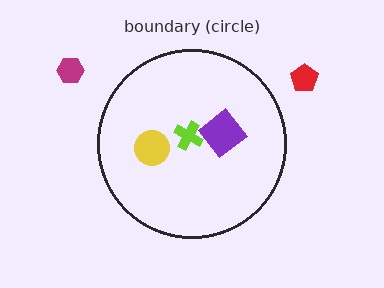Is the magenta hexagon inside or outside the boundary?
Outside.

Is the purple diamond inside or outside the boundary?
Inside.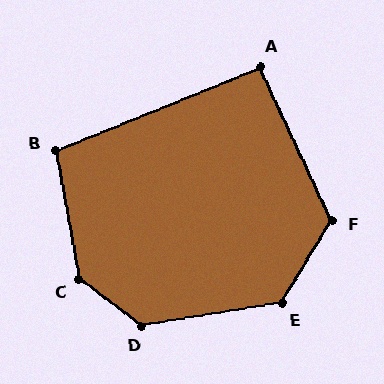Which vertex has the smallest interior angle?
A, at approximately 93 degrees.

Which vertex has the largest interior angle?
C, at approximately 137 degrees.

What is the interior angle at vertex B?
Approximately 102 degrees (obtuse).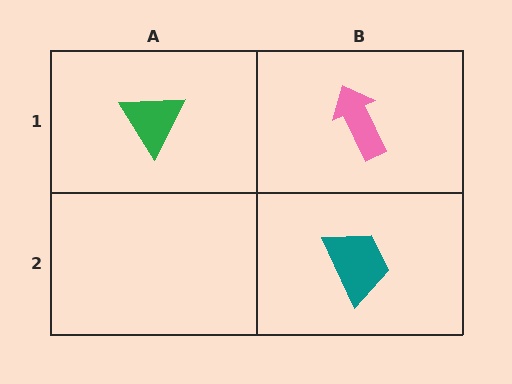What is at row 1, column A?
A green triangle.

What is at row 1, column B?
A pink arrow.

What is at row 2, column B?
A teal trapezoid.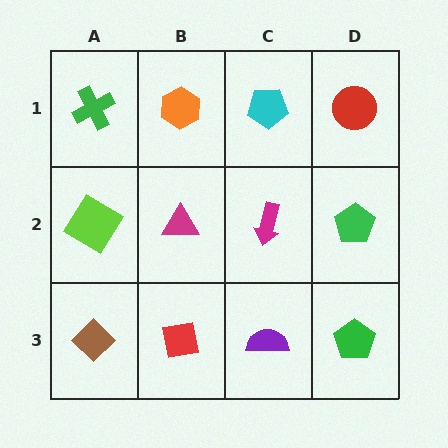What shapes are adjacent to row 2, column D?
A red circle (row 1, column D), a green pentagon (row 3, column D), a magenta arrow (row 2, column C).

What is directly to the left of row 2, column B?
A lime diamond.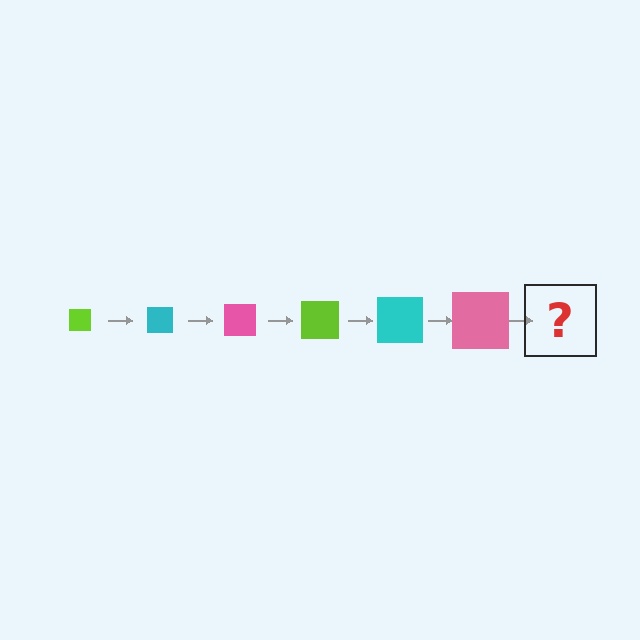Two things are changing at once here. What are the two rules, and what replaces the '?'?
The two rules are that the square grows larger each step and the color cycles through lime, cyan, and pink. The '?' should be a lime square, larger than the previous one.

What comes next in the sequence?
The next element should be a lime square, larger than the previous one.